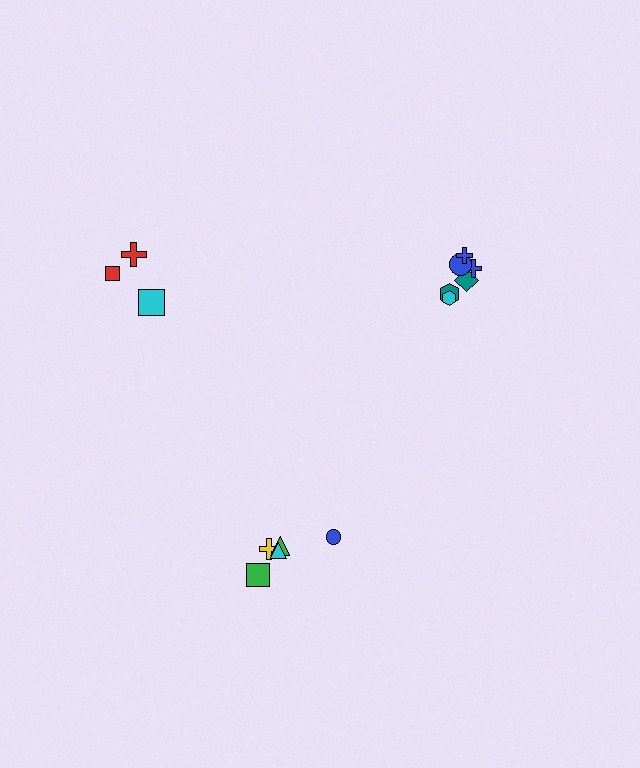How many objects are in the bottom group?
There are 5 objects.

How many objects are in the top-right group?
There are 6 objects.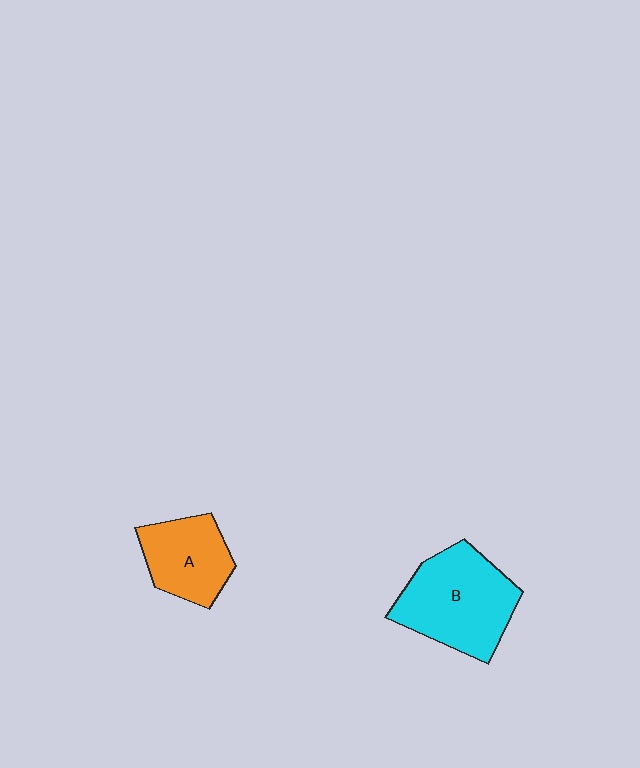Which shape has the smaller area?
Shape A (orange).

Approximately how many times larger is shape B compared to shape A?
Approximately 1.5 times.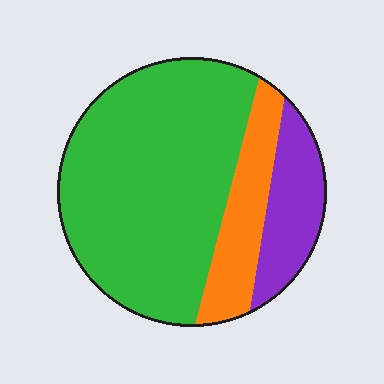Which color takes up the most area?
Green, at roughly 65%.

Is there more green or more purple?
Green.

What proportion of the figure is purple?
Purple takes up less than a quarter of the figure.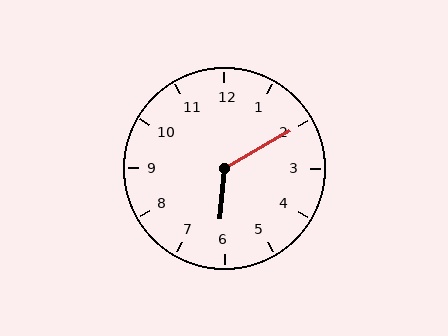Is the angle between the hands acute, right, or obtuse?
It is obtuse.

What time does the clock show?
6:10.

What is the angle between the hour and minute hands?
Approximately 125 degrees.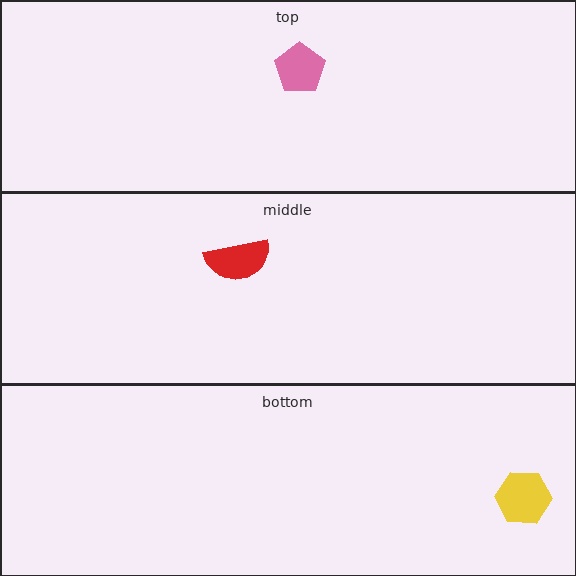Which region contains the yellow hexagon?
The bottom region.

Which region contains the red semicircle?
The middle region.